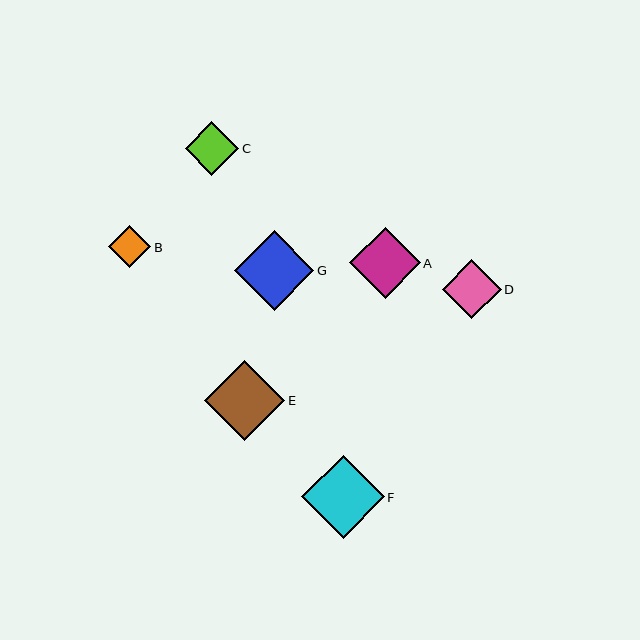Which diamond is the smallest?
Diamond B is the smallest with a size of approximately 42 pixels.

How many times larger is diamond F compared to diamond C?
Diamond F is approximately 1.5 times the size of diamond C.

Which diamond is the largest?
Diamond F is the largest with a size of approximately 83 pixels.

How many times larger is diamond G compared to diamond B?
Diamond G is approximately 1.9 times the size of diamond B.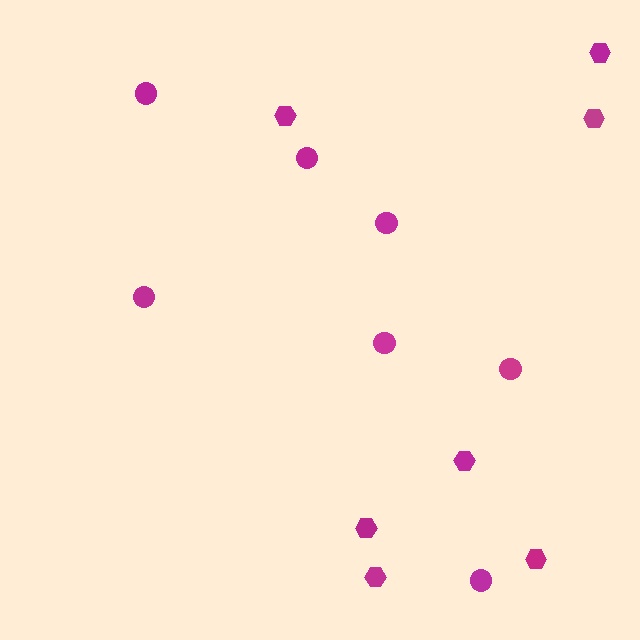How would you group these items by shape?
There are 2 groups: one group of hexagons (7) and one group of circles (7).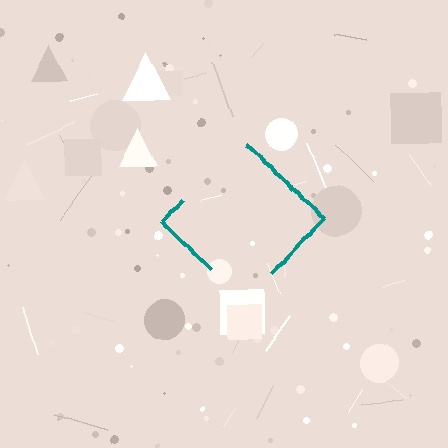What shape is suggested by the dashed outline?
The dashed outline suggests a diamond.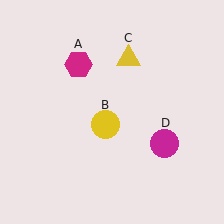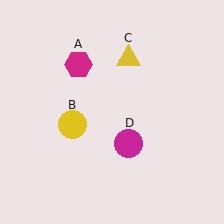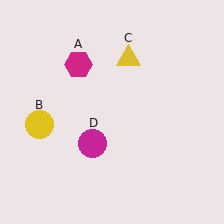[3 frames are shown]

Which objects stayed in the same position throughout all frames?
Magenta hexagon (object A) and yellow triangle (object C) remained stationary.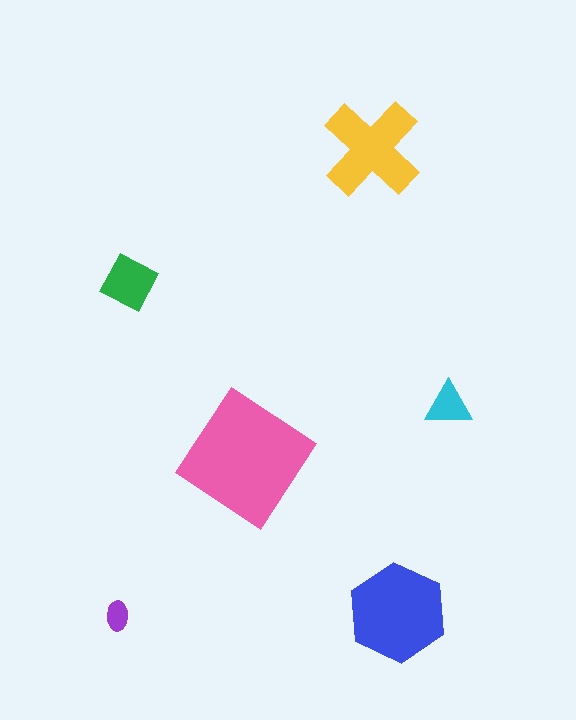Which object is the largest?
The pink diamond.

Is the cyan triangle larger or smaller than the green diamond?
Smaller.